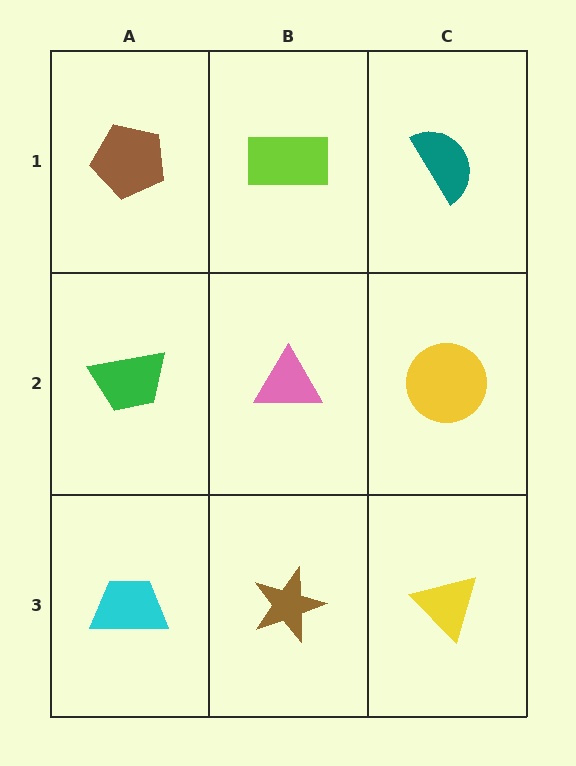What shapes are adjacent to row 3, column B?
A pink triangle (row 2, column B), a cyan trapezoid (row 3, column A), a yellow triangle (row 3, column C).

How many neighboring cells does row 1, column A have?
2.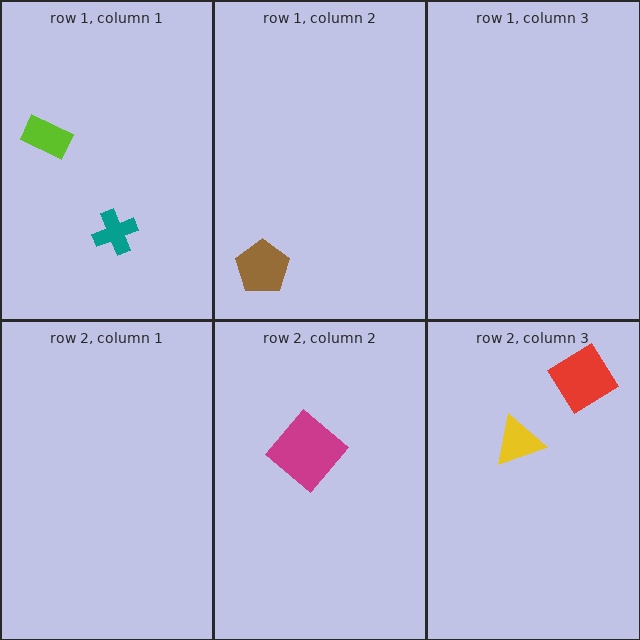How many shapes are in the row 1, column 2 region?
1.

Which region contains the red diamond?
The row 2, column 3 region.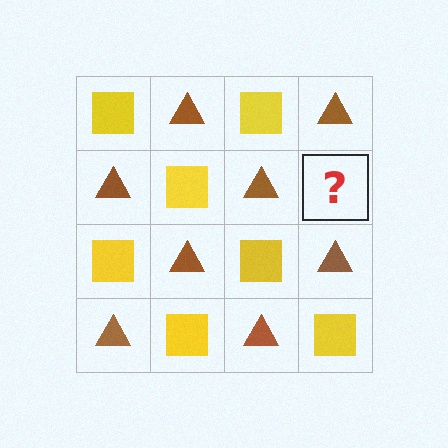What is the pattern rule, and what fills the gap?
The rule is that it alternates yellow square and brown triangle in a checkerboard pattern. The gap should be filled with a yellow square.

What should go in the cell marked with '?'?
The missing cell should contain a yellow square.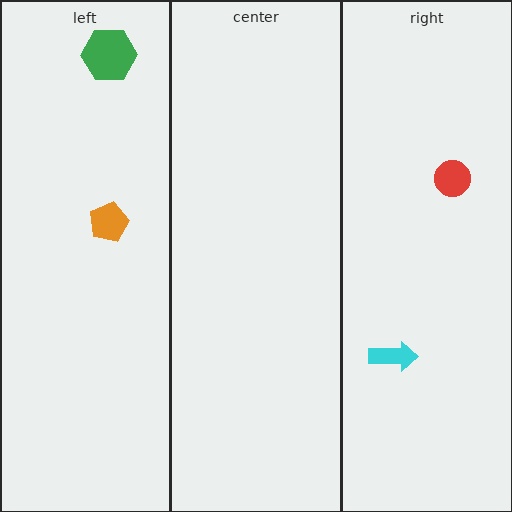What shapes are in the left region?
The orange pentagon, the green hexagon.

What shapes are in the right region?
The cyan arrow, the red circle.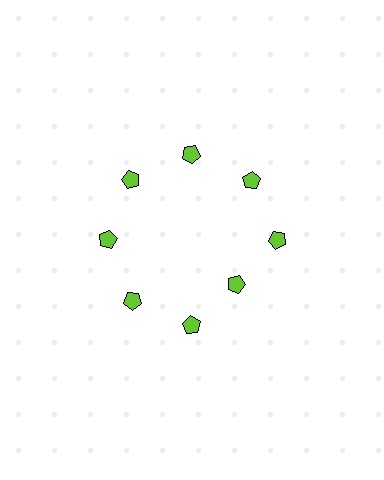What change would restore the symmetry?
The symmetry would be restored by moving it outward, back onto the ring so that all 8 pentagons sit at equal angles and equal distance from the center.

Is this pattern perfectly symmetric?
No. The 8 lime pentagons are arranged in a ring, but one element near the 4 o'clock position is pulled inward toward the center, breaking the 8-fold rotational symmetry.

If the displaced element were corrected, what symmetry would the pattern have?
It would have 8-fold rotational symmetry — the pattern would map onto itself every 45 degrees.